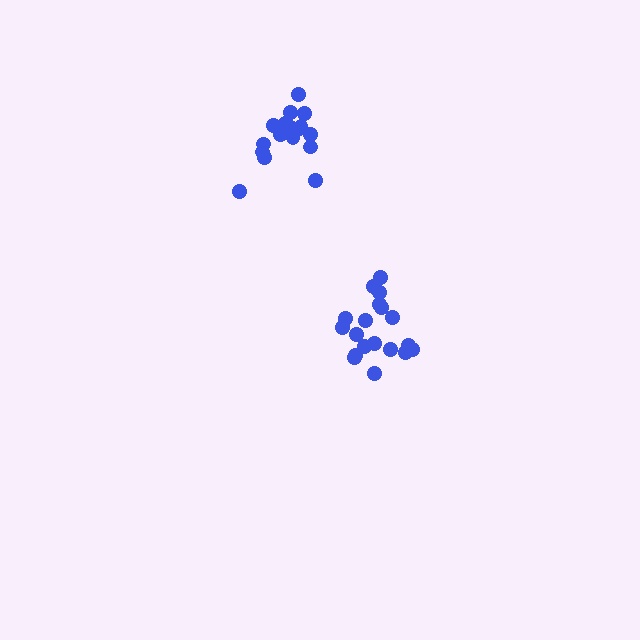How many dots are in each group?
Group 1: 19 dots, Group 2: 17 dots (36 total).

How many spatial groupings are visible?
There are 2 spatial groupings.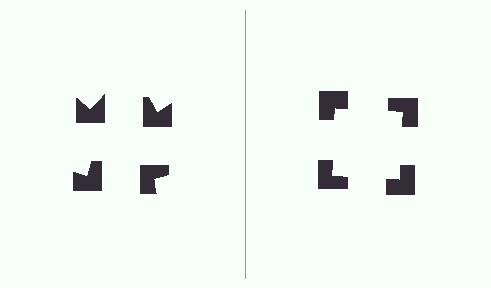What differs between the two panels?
The notched squares are positioned identically on both sides; only the wedge orientations differ. On the right they align to a square; on the left they are misaligned.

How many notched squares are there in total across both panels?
8 — 4 on each side.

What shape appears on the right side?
An illusory square.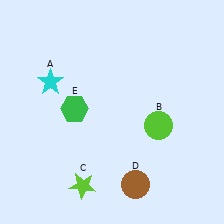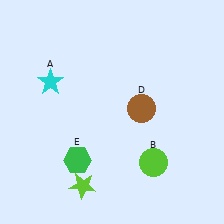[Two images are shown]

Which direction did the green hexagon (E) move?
The green hexagon (E) moved down.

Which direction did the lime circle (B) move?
The lime circle (B) moved down.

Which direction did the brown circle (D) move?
The brown circle (D) moved up.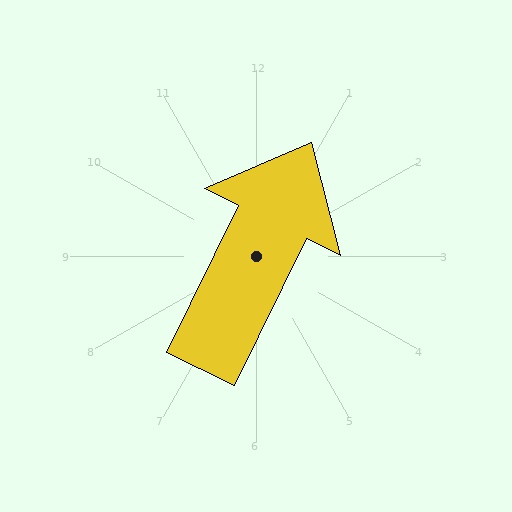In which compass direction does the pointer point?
Northeast.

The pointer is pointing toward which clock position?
Roughly 1 o'clock.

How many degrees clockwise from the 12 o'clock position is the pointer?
Approximately 26 degrees.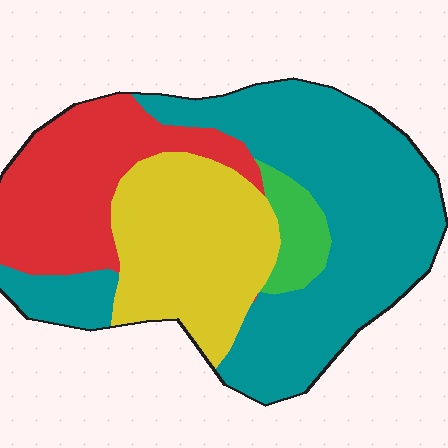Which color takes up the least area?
Green, at roughly 5%.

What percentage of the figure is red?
Red takes up about one fifth (1/5) of the figure.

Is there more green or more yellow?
Yellow.